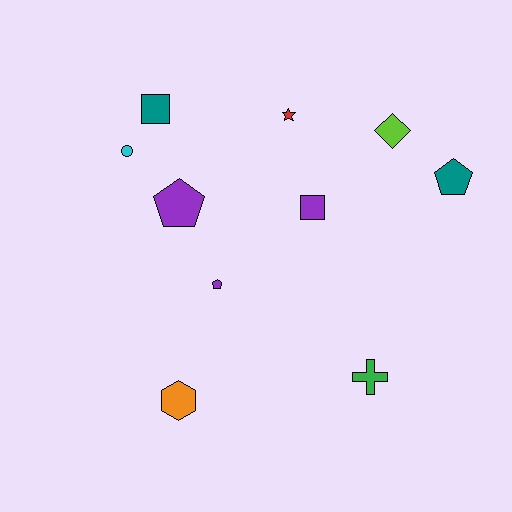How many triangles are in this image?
There are no triangles.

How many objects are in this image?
There are 10 objects.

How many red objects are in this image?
There is 1 red object.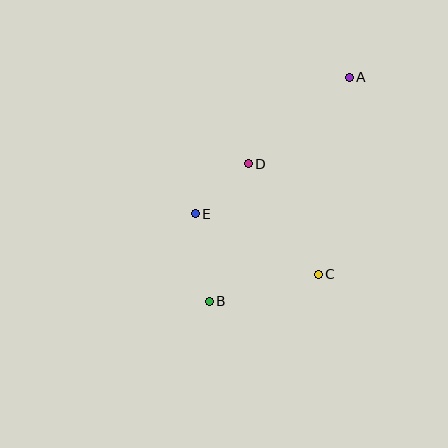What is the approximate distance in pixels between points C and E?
The distance between C and E is approximately 137 pixels.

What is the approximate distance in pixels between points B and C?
The distance between B and C is approximately 113 pixels.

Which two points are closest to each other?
Points D and E are closest to each other.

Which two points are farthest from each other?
Points A and B are farthest from each other.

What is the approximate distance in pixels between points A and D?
The distance between A and D is approximately 133 pixels.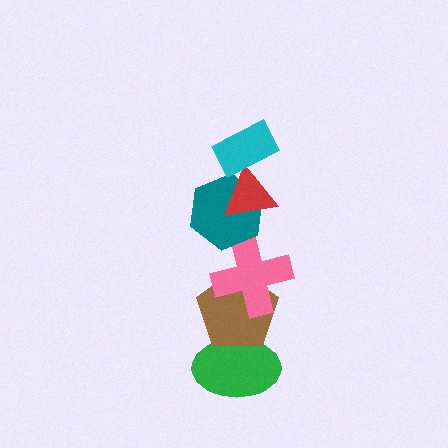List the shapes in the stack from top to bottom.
From top to bottom: the cyan rectangle, the red triangle, the teal hexagon, the pink cross, the brown pentagon, the green ellipse.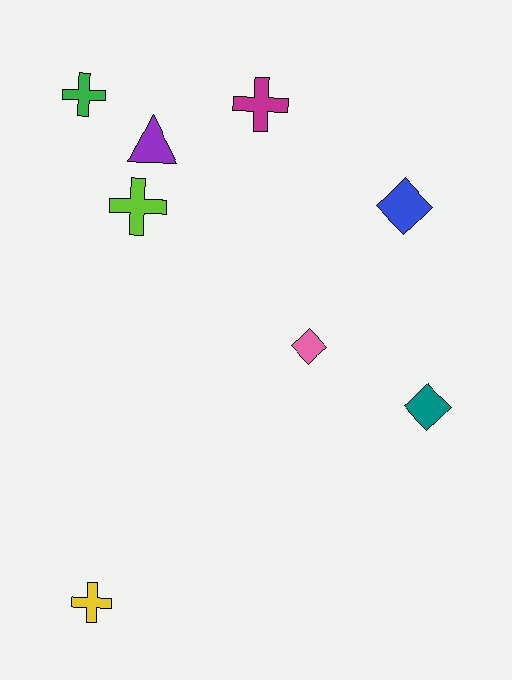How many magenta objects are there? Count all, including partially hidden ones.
There is 1 magenta object.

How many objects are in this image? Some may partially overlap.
There are 8 objects.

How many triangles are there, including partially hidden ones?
There is 1 triangle.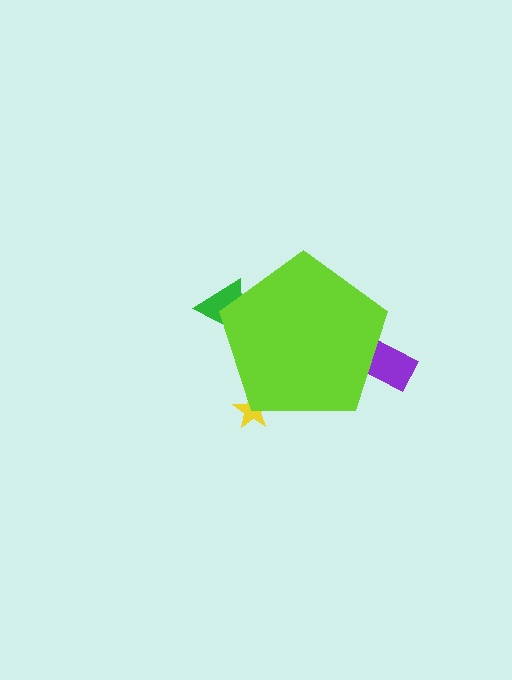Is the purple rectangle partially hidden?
Yes, the purple rectangle is partially hidden behind the lime pentagon.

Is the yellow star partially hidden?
Yes, the yellow star is partially hidden behind the lime pentagon.